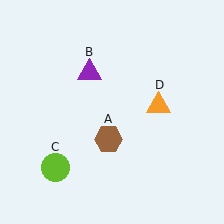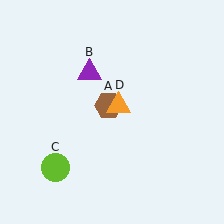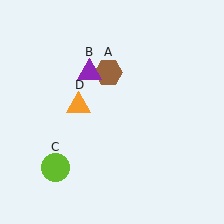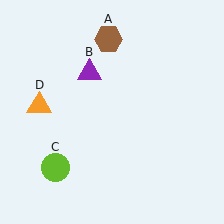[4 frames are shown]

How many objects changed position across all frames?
2 objects changed position: brown hexagon (object A), orange triangle (object D).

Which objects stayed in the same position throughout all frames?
Purple triangle (object B) and lime circle (object C) remained stationary.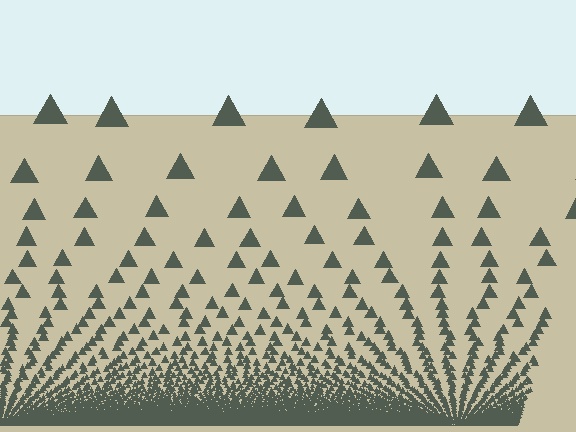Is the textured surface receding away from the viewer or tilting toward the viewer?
The surface appears to tilt toward the viewer. Texture elements get larger and sparser toward the top.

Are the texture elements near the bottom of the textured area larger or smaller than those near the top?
Smaller. The gradient is inverted — elements near the bottom are smaller and denser.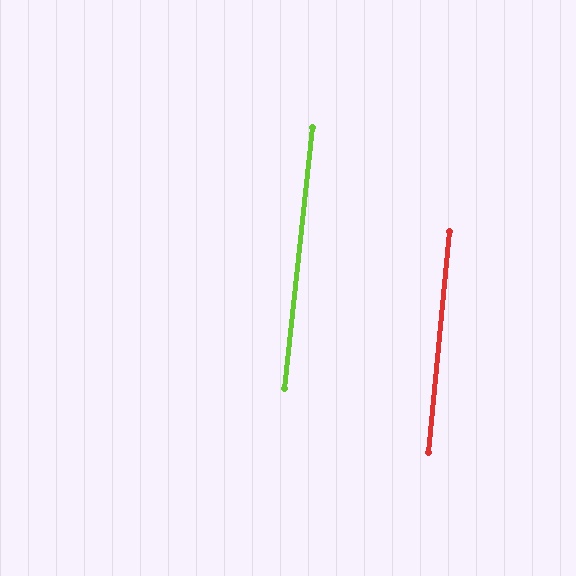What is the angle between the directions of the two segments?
Approximately 1 degree.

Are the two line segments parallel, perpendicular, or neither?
Parallel — their directions differ by only 0.7°.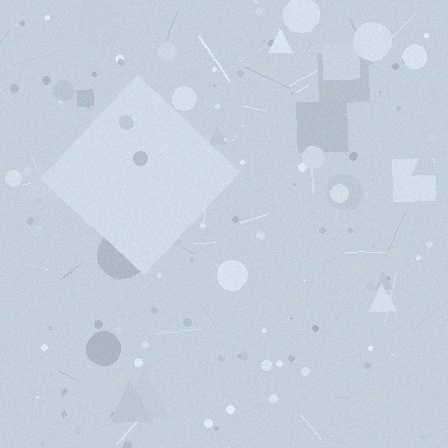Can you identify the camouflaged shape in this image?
The camouflaged shape is a diamond.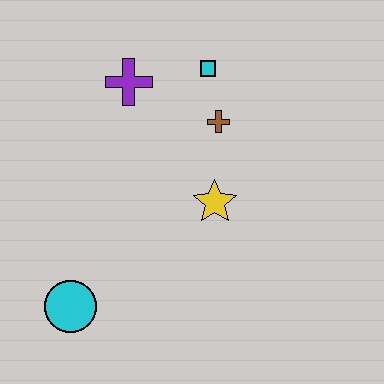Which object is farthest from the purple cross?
The cyan circle is farthest from the purple cross.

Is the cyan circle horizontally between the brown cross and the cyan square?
No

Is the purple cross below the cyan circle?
No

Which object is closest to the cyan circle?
The yellow star is closest to the cyan circle.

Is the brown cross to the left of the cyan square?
No